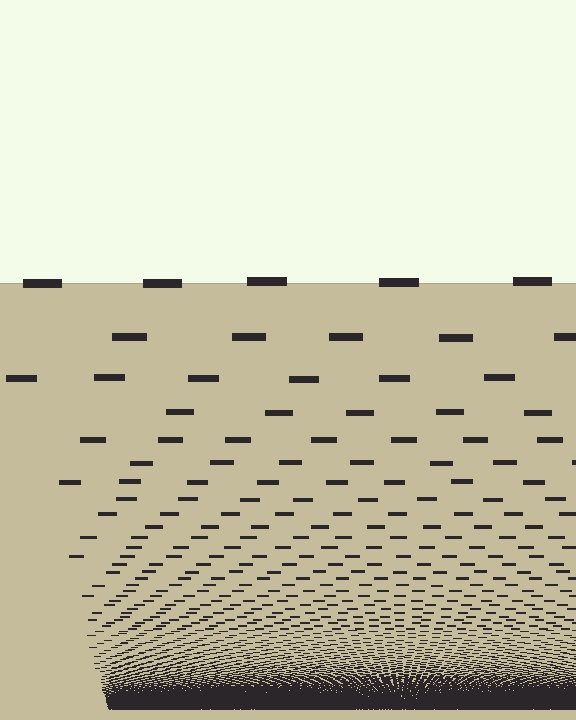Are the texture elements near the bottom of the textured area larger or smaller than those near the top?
Smaller. The gradient is inverted — elements near the bottom are smaller and denser.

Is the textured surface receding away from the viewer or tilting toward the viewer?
The surface appears to tilt toward the viewer. Texture elements get larger and sparser toward the top.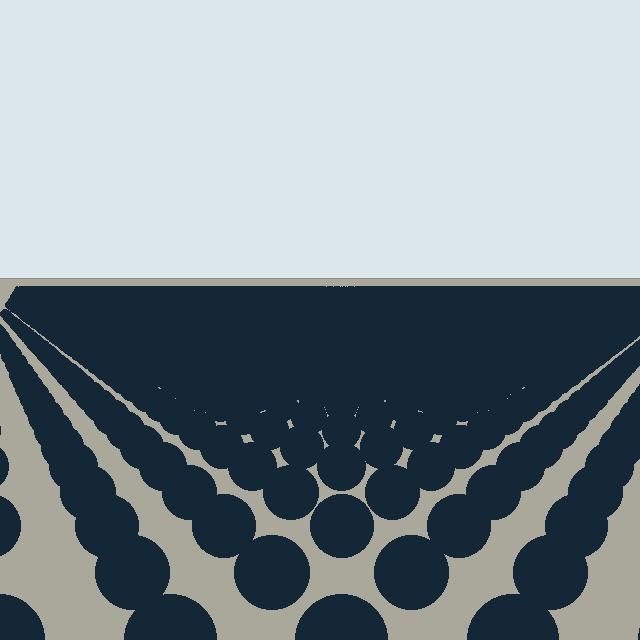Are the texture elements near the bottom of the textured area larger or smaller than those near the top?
Larger. Near the bottom, elements are closer to the viewer and appear at a bigger on-screen size.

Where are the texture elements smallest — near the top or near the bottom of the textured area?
Near the top.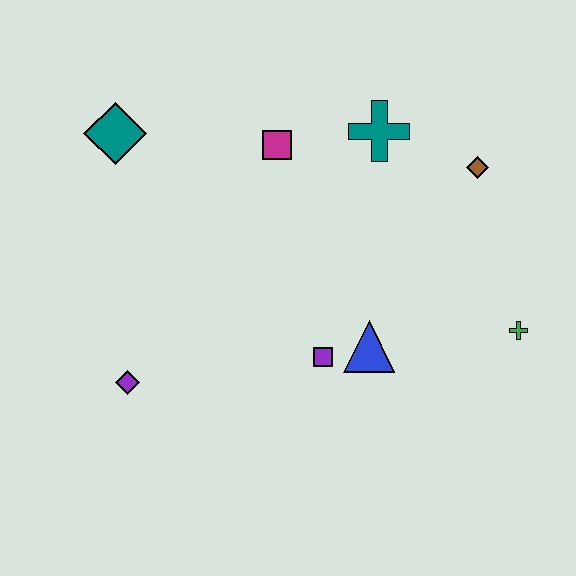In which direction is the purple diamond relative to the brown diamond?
The purple diamond is to the left of the brown diamond.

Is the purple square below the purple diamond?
No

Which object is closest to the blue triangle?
The purple square is closest to the blue triangle.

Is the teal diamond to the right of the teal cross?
No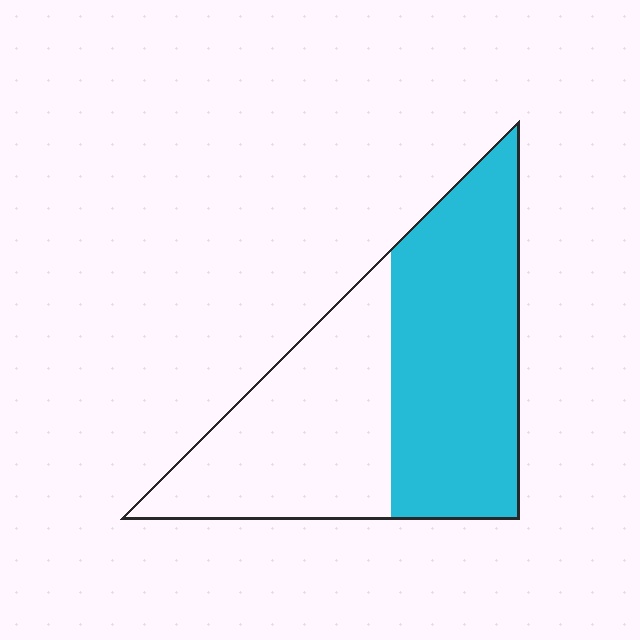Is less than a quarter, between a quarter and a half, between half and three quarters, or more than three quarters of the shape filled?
Between half and three quarters.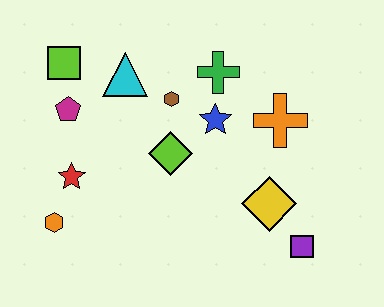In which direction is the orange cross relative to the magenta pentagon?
The orange cross is to the right of the magenta pentagon.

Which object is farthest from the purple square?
The lime square is farthest from the purple square.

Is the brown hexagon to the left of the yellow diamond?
Yes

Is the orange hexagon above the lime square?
No